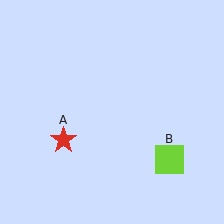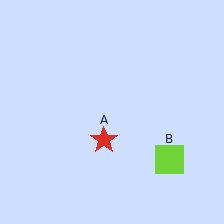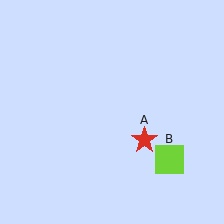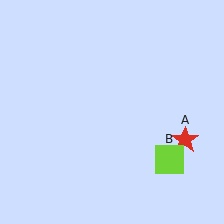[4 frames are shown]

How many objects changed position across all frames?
1 object changed position: red star (object A).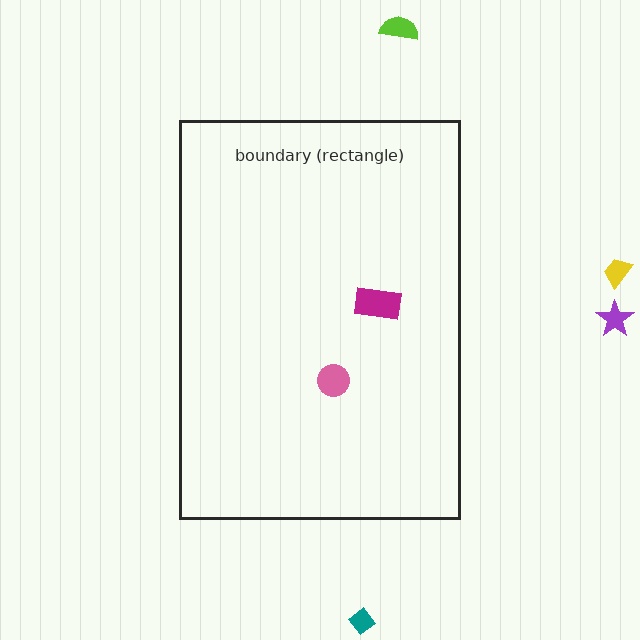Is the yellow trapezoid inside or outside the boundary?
Outside.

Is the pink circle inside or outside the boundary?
Inside.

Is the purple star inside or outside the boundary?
Outside.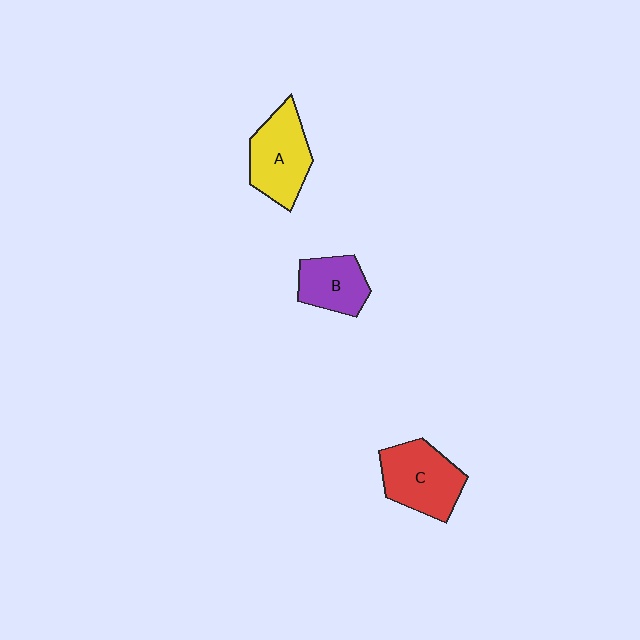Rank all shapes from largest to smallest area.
From largest to smallest: C (red), A (yellow), B (purple).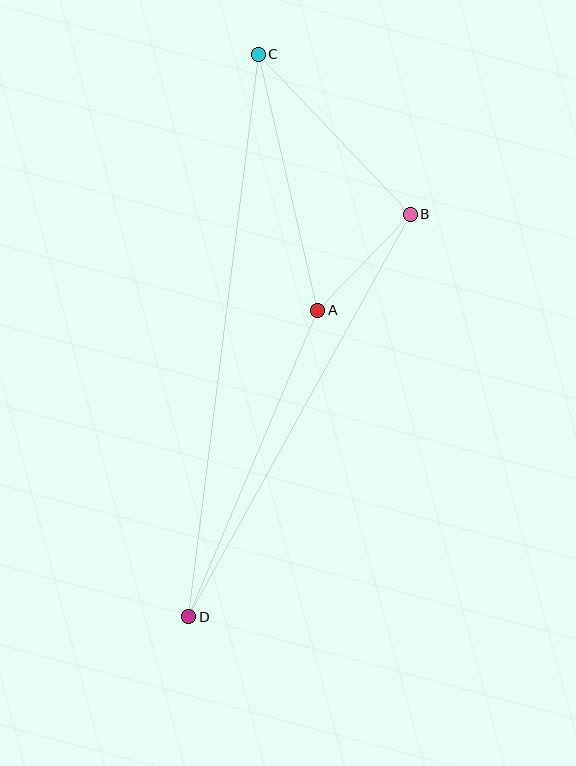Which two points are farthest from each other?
Points C and D are farthest from each other.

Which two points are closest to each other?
Points A and B are closest to each other.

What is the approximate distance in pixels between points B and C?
The distance between B and C is approximately 221 pixels.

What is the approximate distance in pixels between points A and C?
The distance between A and C is approximately 263 pixels.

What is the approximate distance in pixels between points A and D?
The distance between A and D is approximately 333 pixels.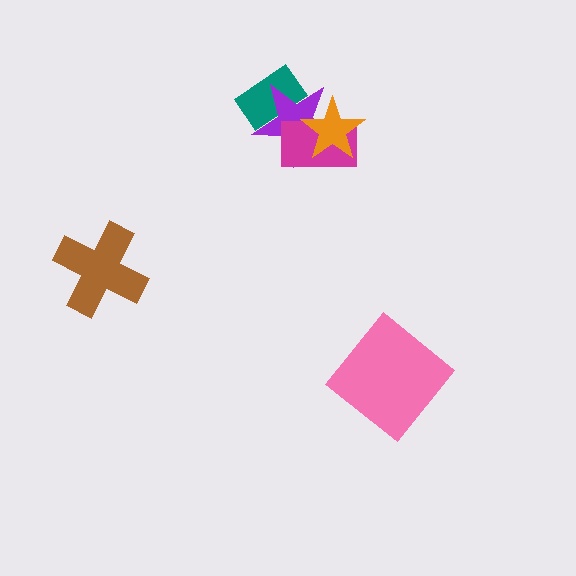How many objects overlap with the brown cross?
0 objects overlap with the brown cross.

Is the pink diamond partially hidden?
No, no other shape covers it.